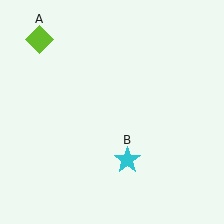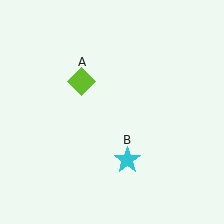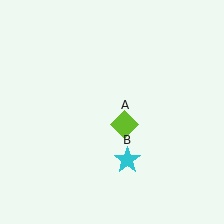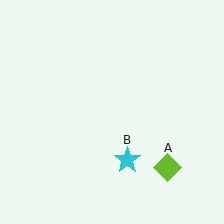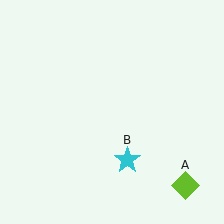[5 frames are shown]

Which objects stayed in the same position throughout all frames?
Cyan star (object B) remained stationary.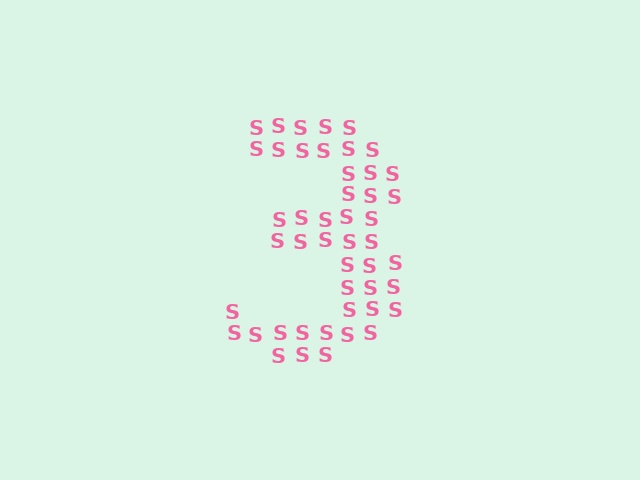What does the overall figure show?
The overall figure shows the digit 3.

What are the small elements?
The small elements are letter S's.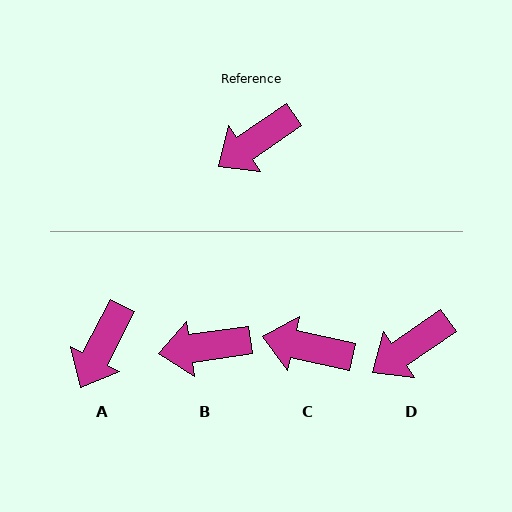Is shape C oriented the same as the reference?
No, it is off by about 47 degrees.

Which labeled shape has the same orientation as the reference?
D.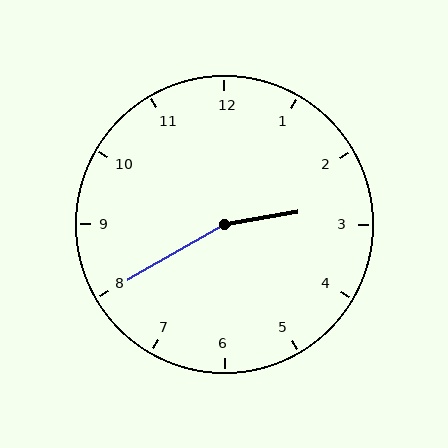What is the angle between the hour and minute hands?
Approximately 160 degrees.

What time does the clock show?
2:40.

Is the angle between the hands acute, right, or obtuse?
It is obtuse.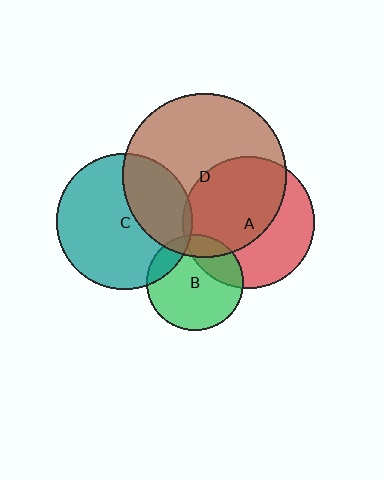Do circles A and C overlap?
Yes.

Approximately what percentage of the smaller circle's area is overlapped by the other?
Approximately 5%.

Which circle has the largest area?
Circle D (brown).